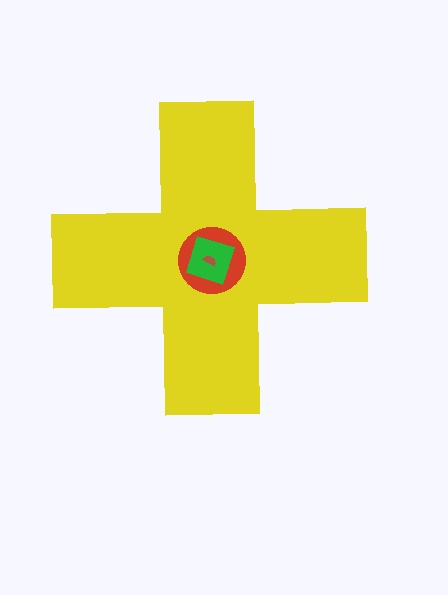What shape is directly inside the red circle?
The green diamond.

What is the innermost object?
The brown semicircle.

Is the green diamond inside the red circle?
Yes.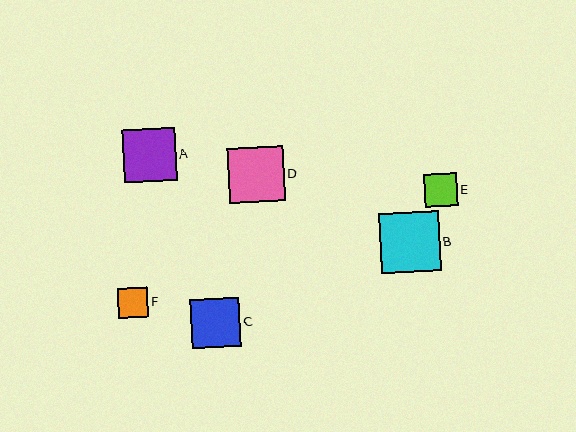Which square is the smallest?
Square F is the smallest with a size of approximately 30 pixels.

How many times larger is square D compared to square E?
Square D is approximately 1.7 times the size of square E.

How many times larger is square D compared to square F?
Square D is approximately 1.8 times the size of square F.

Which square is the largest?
Square B is the largest with a size of approximately 60 pixels.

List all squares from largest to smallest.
From largest to smallest: B, D, A, C, E, F.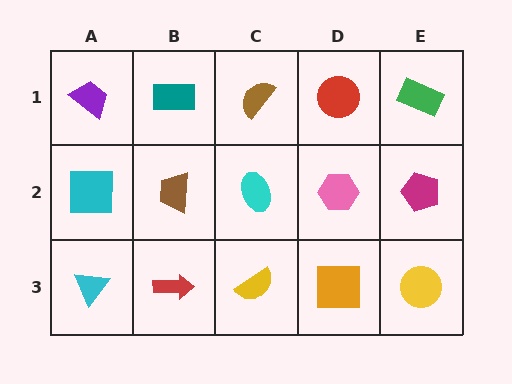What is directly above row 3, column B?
A brown trapezoid.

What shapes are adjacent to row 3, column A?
A cyan square (row 2, column A), a red arrow (row 3, column B).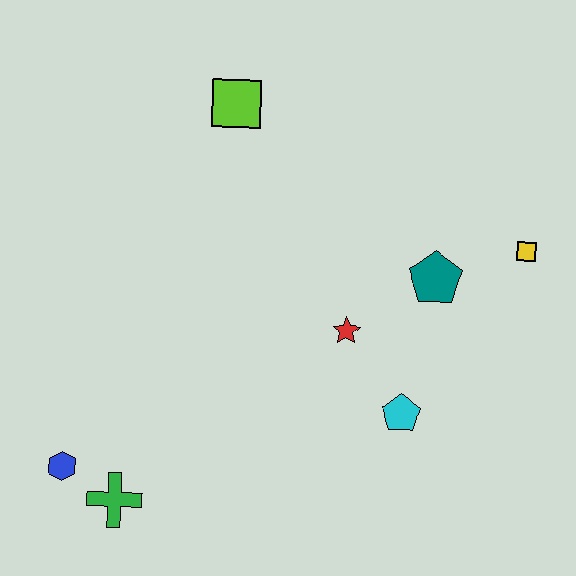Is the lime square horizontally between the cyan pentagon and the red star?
No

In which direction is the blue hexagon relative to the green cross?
The blue hexagon is to the left of the green cross.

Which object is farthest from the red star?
The blue hexagon is farthest from the red star.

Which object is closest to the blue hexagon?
The green cross is closest to the blue hexagon.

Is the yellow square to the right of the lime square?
Yes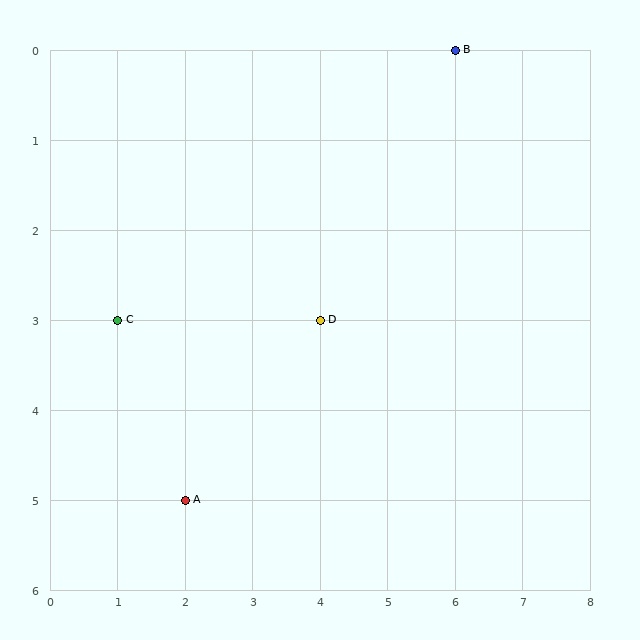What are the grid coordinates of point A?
Point A is at grid coordinates (2, 5).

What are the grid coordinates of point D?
Point D is at grid coordinates (4, 3).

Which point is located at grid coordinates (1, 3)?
Point C is at (1, 3).